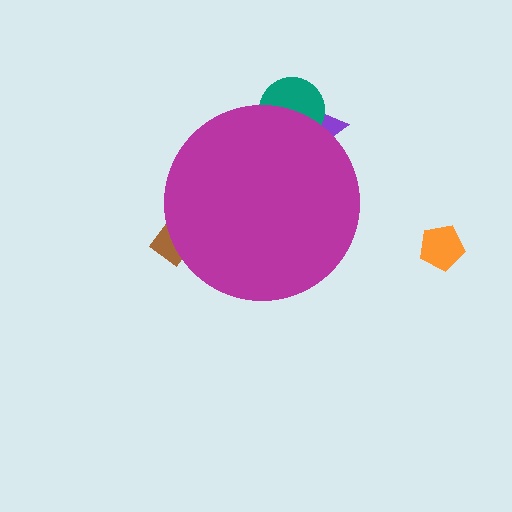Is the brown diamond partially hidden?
Yes, the brown diamond is partially hidden behind the magenta circle.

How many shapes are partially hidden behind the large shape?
3 shapes are partially hidden.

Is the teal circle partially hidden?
Yes, the teal circle is partially hidden behind the magenta circle.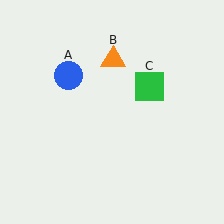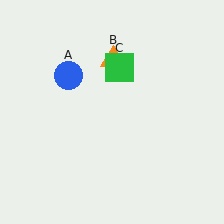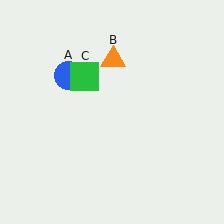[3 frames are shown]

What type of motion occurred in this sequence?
The green square (object C) rotated counterclockwise around the center of the scene.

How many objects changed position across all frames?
1 object changed position: green square (object C).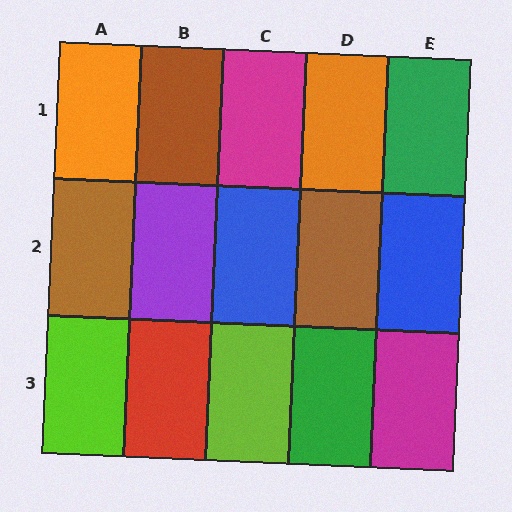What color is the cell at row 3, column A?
Lime.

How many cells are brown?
3 cells are brown.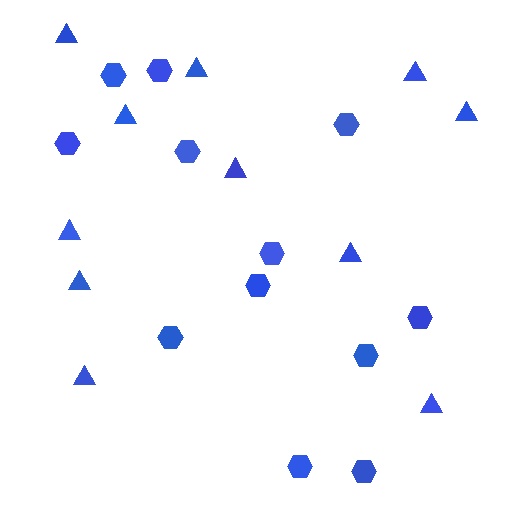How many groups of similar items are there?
There are 2 groups: one group of triangles (11) and one group of hexagons (12).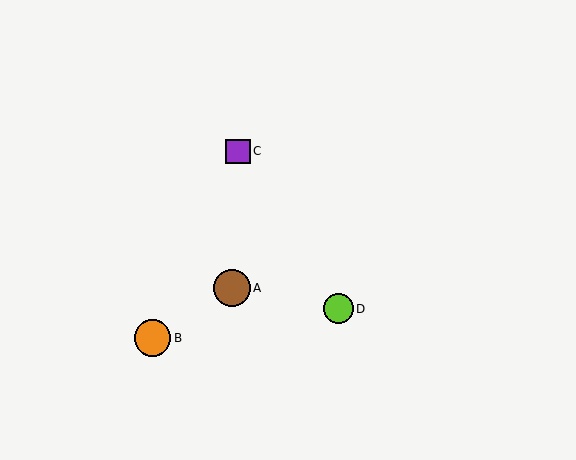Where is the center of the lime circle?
The center of the lime circle is at (338, 309).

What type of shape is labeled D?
Shape D is a lime circle.